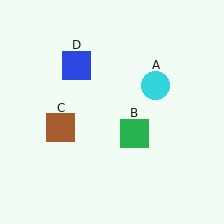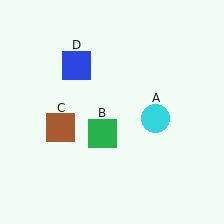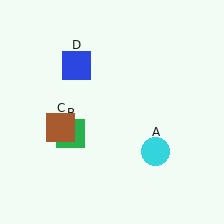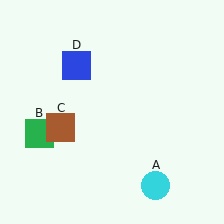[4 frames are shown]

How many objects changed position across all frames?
2 objects changed position: cyan circle (object A), green square (object B).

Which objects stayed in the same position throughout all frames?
Brown square (object C) and blue square (object D) remained stationary.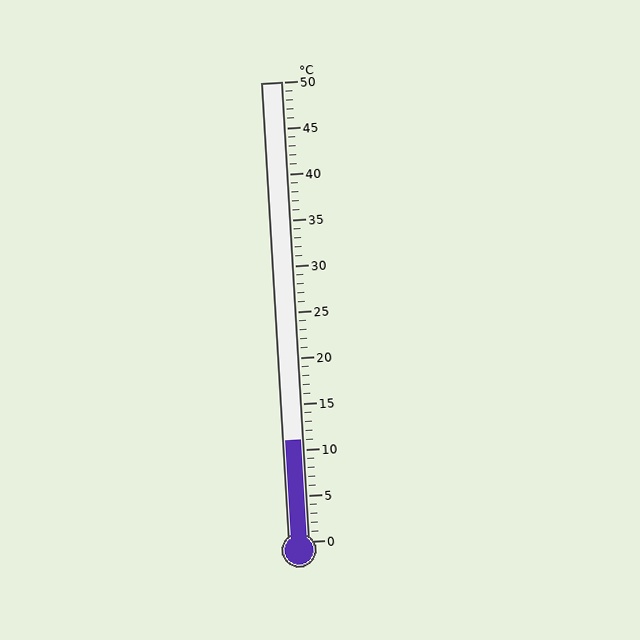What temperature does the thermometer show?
The thermometer shows approximately 11°C.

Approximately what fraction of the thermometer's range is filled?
The thermometer is filled to approximately 20% of its range.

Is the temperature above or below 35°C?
The temperature is below 35°C.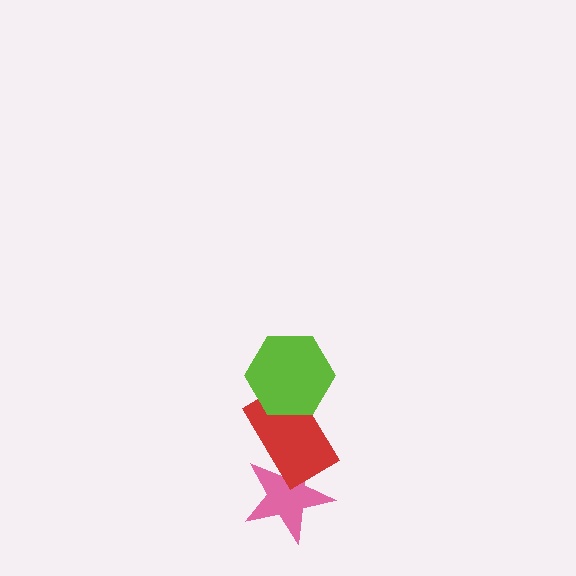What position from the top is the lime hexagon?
The lime hexagon is 1st from the top.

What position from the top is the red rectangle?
The red rectangle is 2nd from the top.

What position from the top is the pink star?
The pink star is 3rd from the top.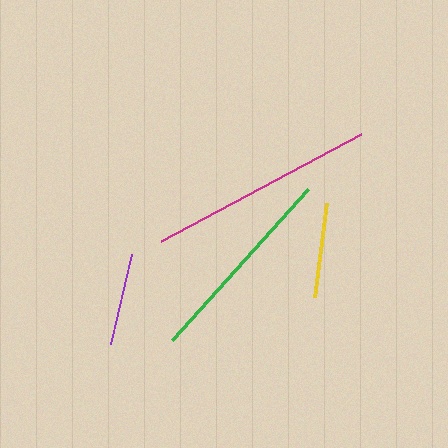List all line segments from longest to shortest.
From longest to shortest: magenta, green, yellow, purple.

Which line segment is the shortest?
The purple line is the shortest at approximately 93 pixels.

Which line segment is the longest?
The magenta line is the longest at approximately 226 pixels.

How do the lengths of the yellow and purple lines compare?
The yellow and purple lines are approximately the same length.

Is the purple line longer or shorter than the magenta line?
The magenta line is longer than the purple line.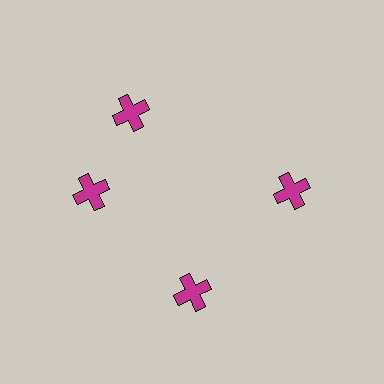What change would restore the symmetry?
The symmetry would be restored by rotating it back into even spacing with its neighbors so that all 4 crosses sit at equal angles and equal distance from the center.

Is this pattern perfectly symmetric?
No. The 4 magenta crosses are arranged in a ring, but one element near the 12 o'clock position is rotated out of alignment along the ring, breaking the 4-fold rotational symmetry.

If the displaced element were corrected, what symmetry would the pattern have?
It would have 4-fold rotational symmetry — the pattern would map onto itself every 90 degrees.